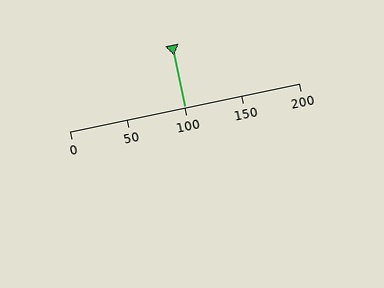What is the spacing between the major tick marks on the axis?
The major ticks are spaced 50 apart.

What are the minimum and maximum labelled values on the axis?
The axis runs from 0 to 200.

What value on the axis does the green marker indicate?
The marker indicates approximately 100.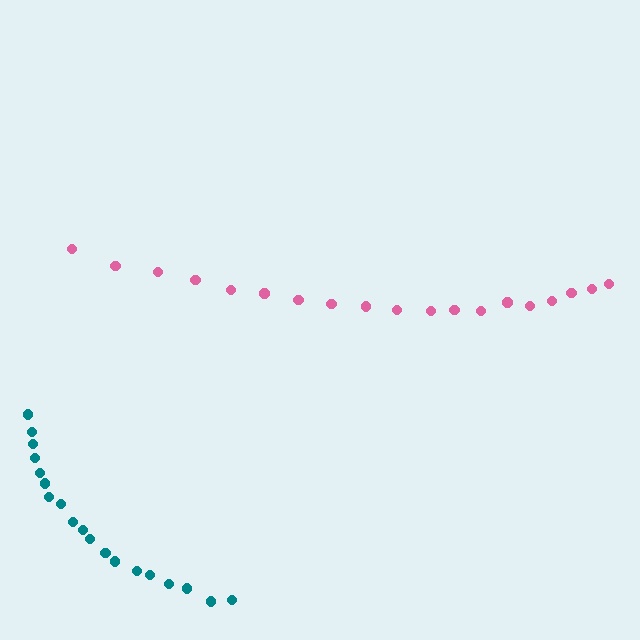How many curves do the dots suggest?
There are 2 distinct paths.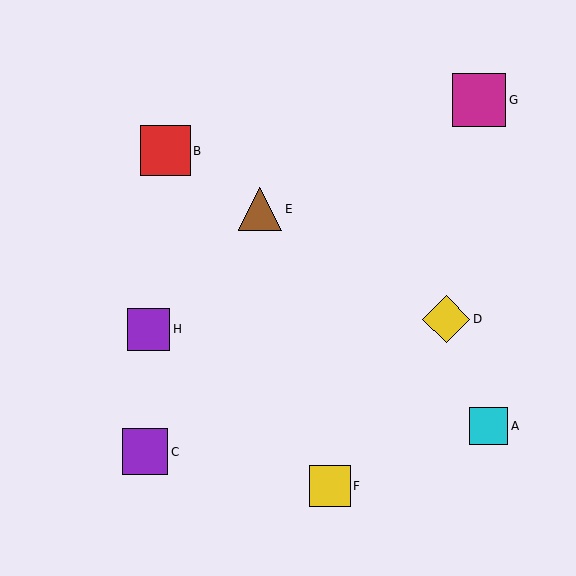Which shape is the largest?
The magenta square (labeled G) is the largest.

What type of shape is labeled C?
Shape C is a purple square.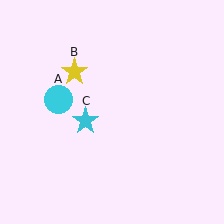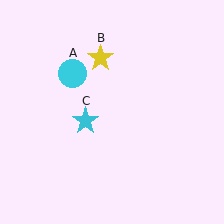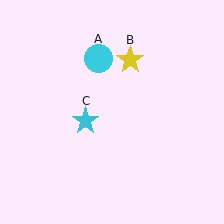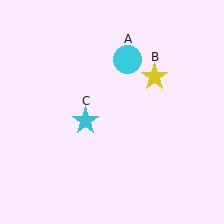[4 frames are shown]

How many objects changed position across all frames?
2 objects changed position: cyan circle (object A), yellow star (object B).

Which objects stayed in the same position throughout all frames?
Cyan star (object C) remained stationary.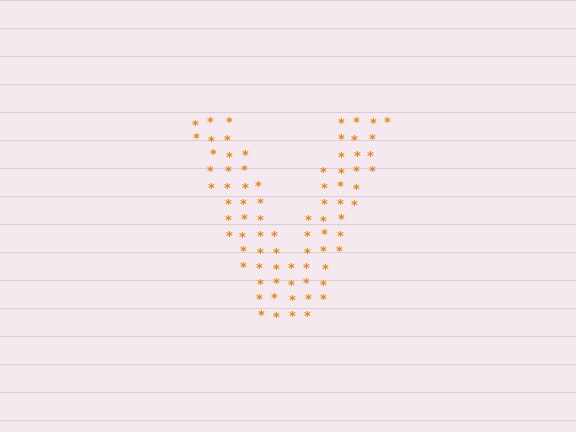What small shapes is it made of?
It is made of small asterisks.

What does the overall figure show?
The overall figure shows the letter V.